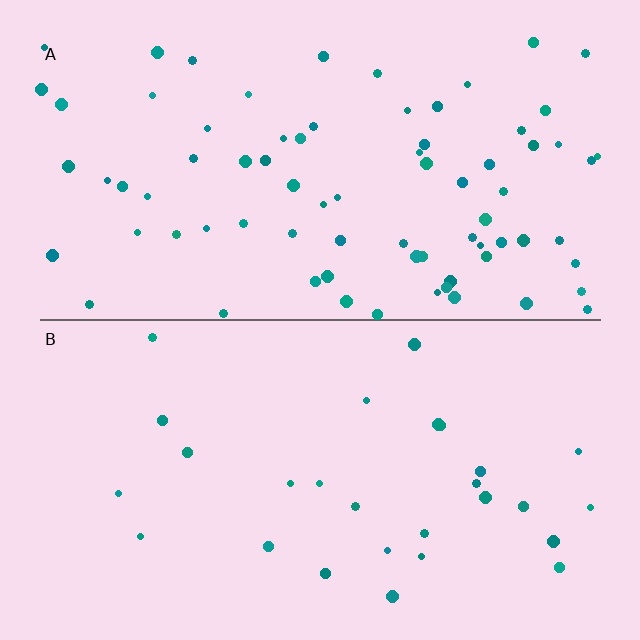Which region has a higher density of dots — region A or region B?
A (the top).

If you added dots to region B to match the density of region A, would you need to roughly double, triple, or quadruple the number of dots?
Approximately triple.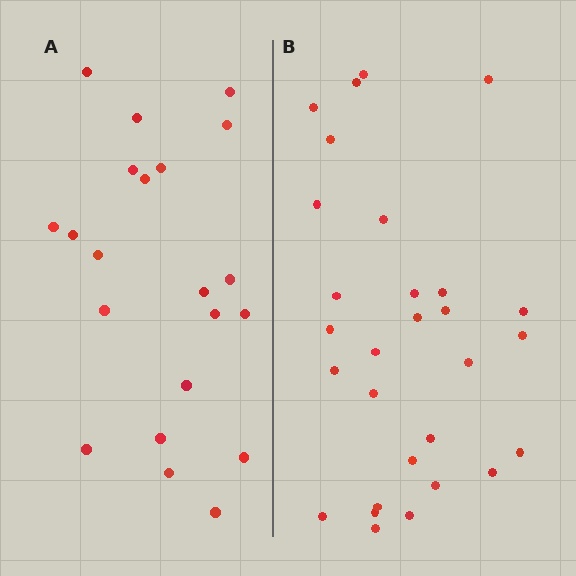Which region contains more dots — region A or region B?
Region B (the right region) has more dots.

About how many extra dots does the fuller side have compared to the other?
Region B has roughly 8 or so more dots than region A.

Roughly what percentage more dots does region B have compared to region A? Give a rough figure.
About 40% more.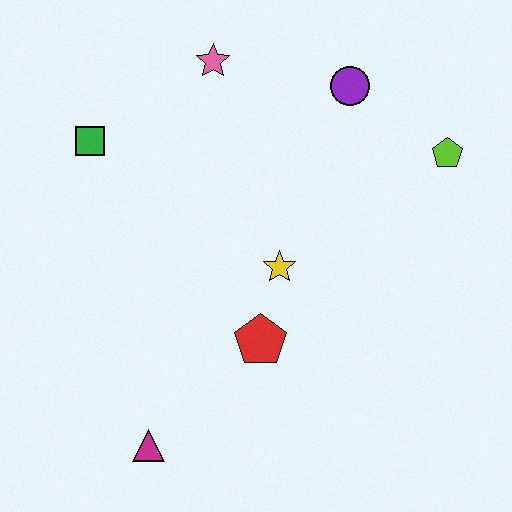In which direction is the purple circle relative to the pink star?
The purple circle is to the right of the pink star.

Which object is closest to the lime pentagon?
The purple circle is closest to the lime pentagon.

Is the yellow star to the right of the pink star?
Yes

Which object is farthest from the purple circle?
The magenta triangle is farthest from the purple circle.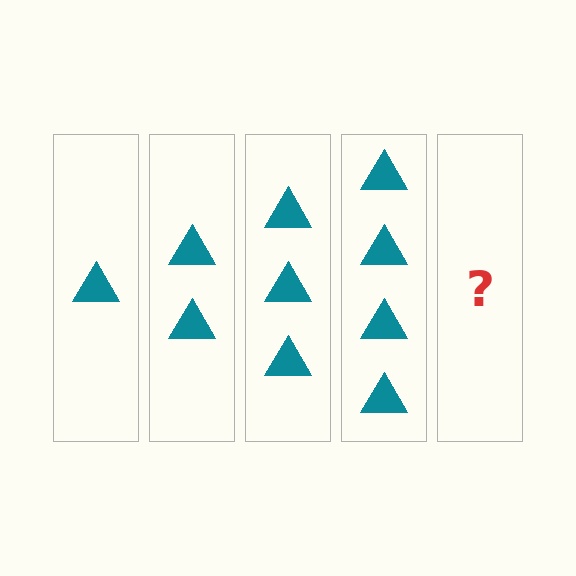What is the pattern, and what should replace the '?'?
The pattern is that each step adds one more triangle. The '?' should be 5 triangles.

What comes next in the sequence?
The next element should be 5 triangles.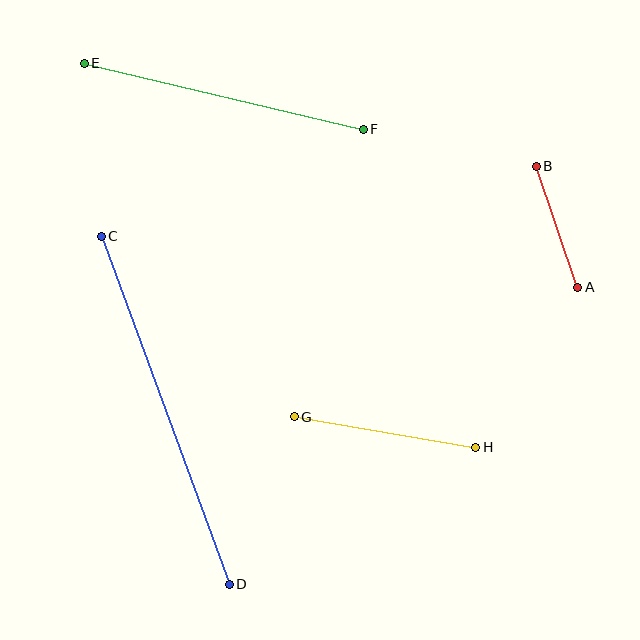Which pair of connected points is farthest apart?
Points C and D are farthest apart.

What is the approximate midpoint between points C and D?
The midpoint is at approximately (165, 410) pixels.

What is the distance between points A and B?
The distance is approximately 128 pixels.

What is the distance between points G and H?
The distance is approximately 184 pixels.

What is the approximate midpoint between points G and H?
The midpoint is at approximately (385, 432) pixels.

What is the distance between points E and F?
The distance is approximately 287 pixels.